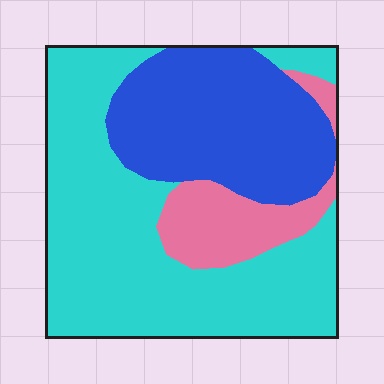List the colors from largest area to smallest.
From largest to smallest: cyan, blue, pink.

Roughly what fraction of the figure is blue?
Blue takes up between a quarter and a half of the figure.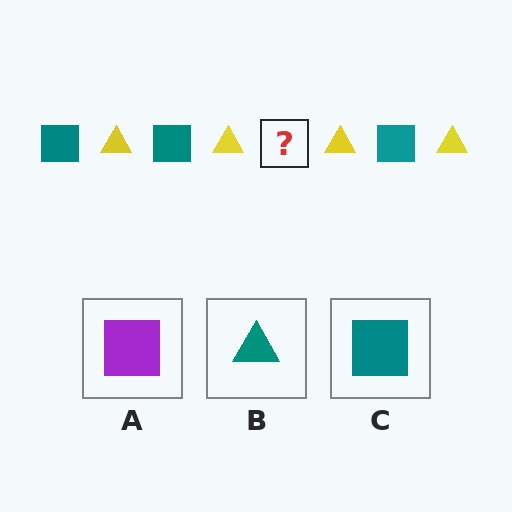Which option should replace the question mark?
Option C.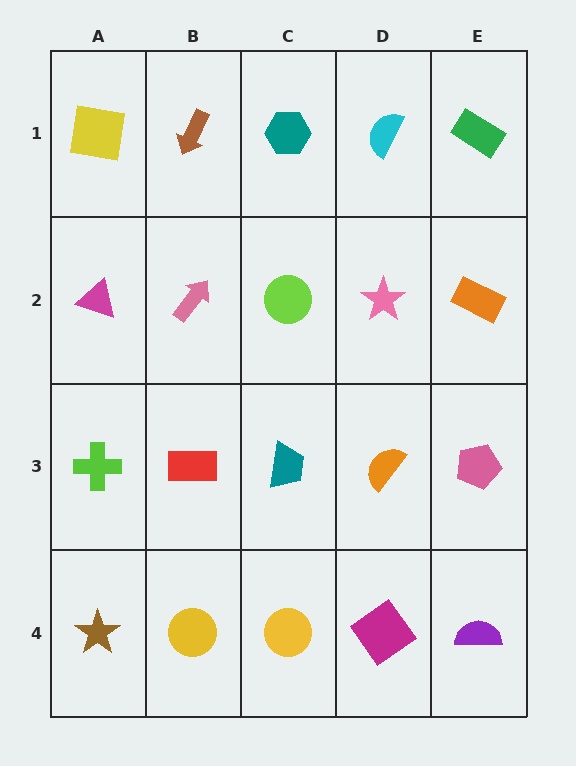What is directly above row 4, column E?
A pink pentagon.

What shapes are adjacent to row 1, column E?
An orange rectangle (row 2, column E), a cyan semicircle (row 1, column D).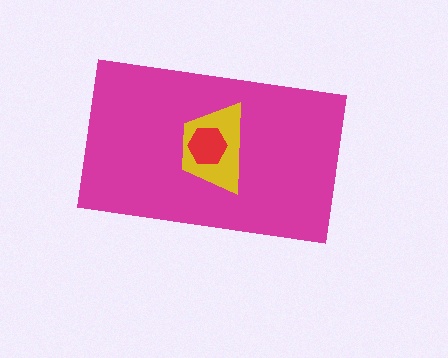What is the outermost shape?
The magenta rectangle.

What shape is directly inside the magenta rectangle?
The yellow trapezoid.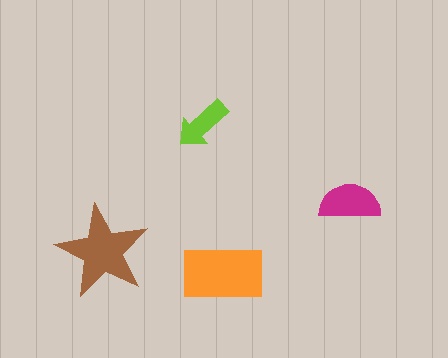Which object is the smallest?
The lime arrow.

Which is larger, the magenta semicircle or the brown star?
The brown star.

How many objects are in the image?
There are 4 objects in the image.